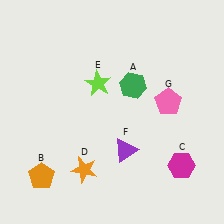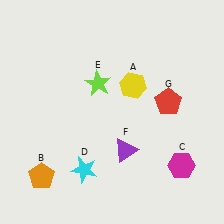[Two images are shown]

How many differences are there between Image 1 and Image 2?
There are 3 differences between the two images.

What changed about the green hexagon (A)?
In Image 1, A is green. In Image 2, it changed to yellow.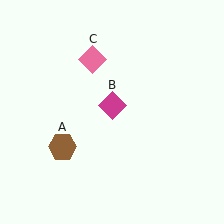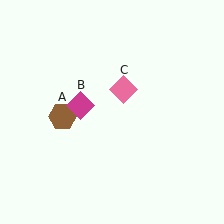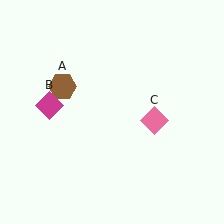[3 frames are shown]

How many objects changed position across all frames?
3 objects changed position: brown hexagon (object A), magenta diamond (object B), pink diamond (object C).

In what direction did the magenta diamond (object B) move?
The magenta diamond (object B) moved left.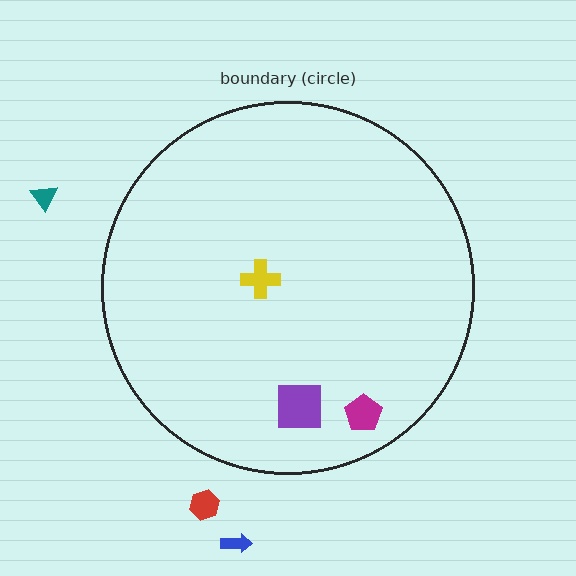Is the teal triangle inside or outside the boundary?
Outside.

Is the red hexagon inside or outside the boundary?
Outside.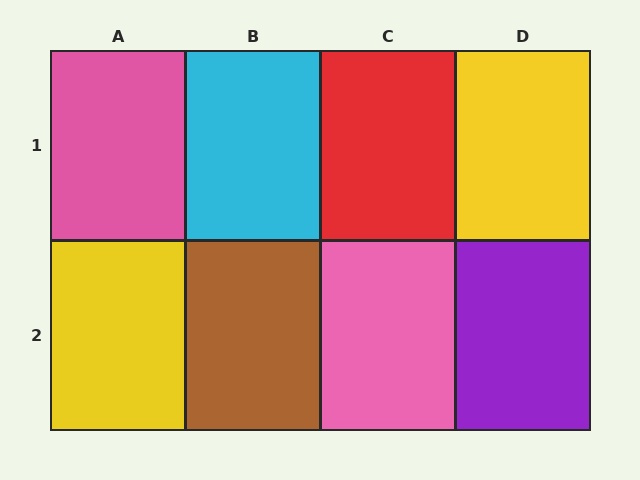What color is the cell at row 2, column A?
Yellow.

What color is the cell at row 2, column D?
Purple.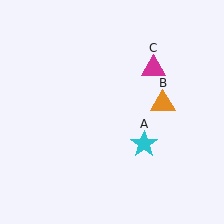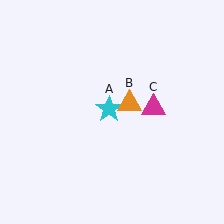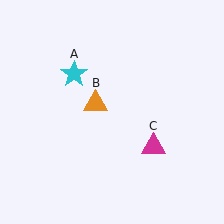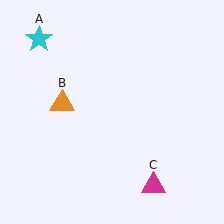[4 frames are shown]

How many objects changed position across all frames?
3 objects changed position: cyan star (object A), orange triangle (object B), magenta triangle (object C).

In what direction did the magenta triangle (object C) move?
The magenta triangle (object C) moved down.